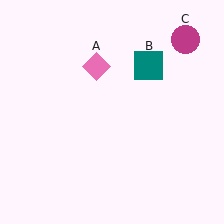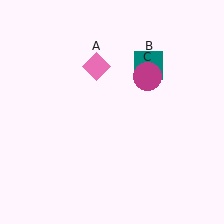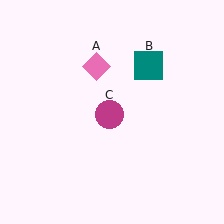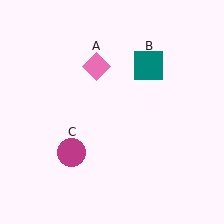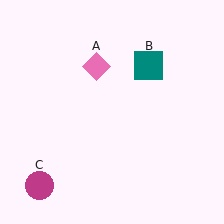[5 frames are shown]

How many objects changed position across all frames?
1 object changed position: magenta circle (object C).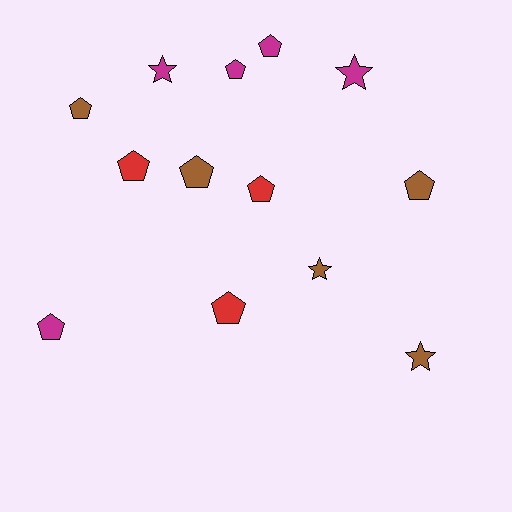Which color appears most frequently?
Magenta, with 5 objects.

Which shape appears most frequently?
Pentagon, with 9 objects.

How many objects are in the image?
There are 13 objects.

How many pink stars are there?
There are no pink stars.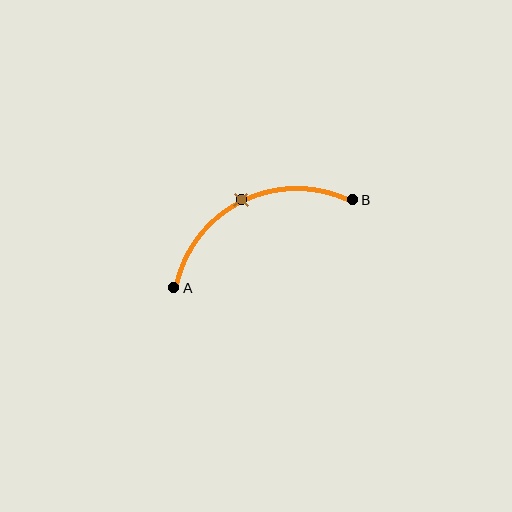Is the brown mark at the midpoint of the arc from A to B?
Yes. The brown mark lies on the arc at equal arc-length from both A and B — it is the arc midpoint.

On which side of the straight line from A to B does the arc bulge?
The arc bulges above the straight line connecting A and B.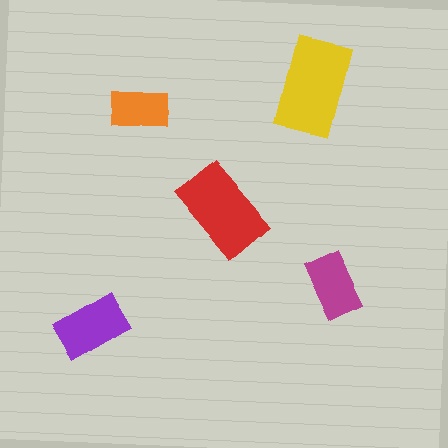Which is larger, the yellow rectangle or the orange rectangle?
The yellow one.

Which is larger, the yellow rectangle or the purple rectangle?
The yellow one.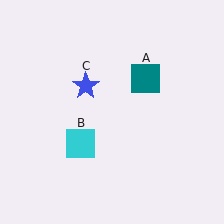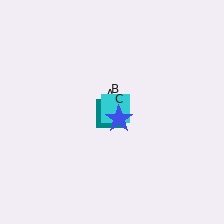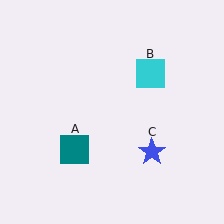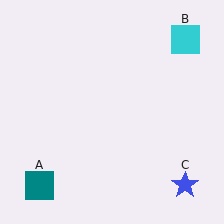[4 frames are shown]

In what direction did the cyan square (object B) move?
The cyan square (object B) moved up and to the right.